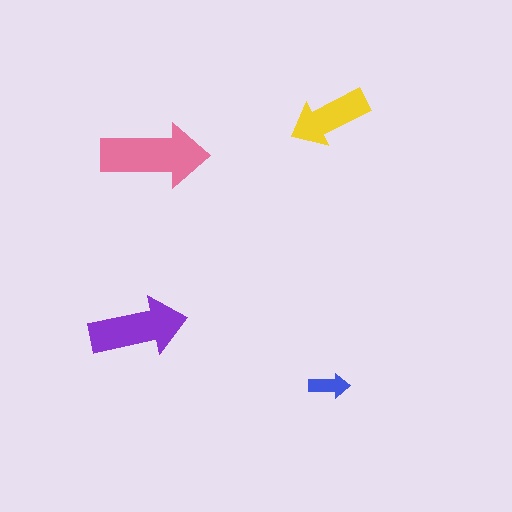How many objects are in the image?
There are 4 objects in the image.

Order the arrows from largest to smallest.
the pink one, the purple one, the yellow one, the blue one.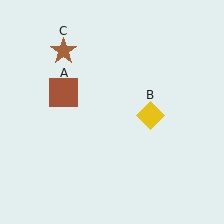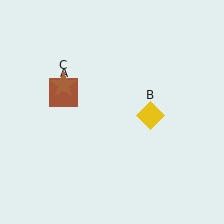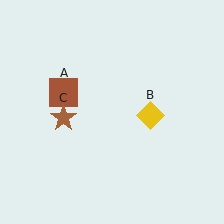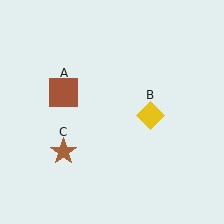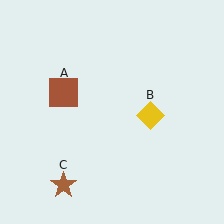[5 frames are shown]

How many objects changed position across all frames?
1 object changed position: brown star (object C).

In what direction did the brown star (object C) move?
The brown star (object C) moved down.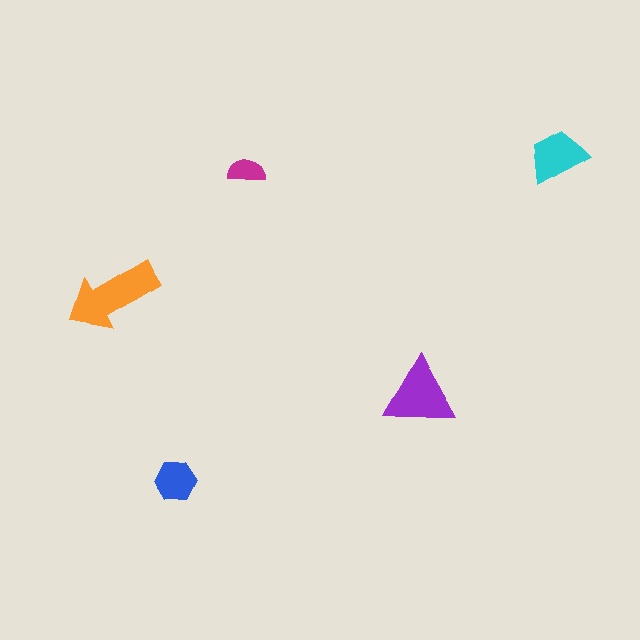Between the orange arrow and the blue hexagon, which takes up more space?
The orange arrow.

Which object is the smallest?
The magenta semicircle.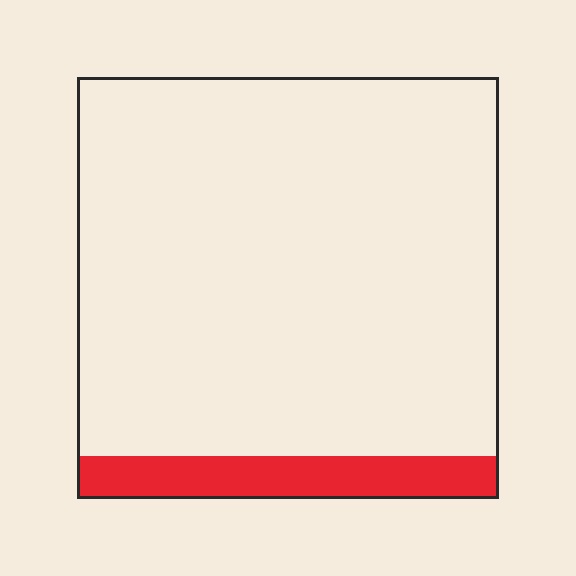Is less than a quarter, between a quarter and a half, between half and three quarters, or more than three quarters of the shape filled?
Less than a quarter.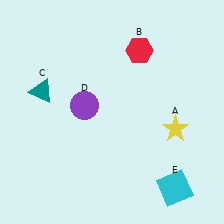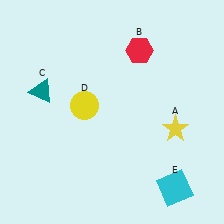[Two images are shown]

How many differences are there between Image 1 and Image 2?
There is 1 difference between the two images.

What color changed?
The circle (D) changed from purple in Image 1 to yellow in Image 2.